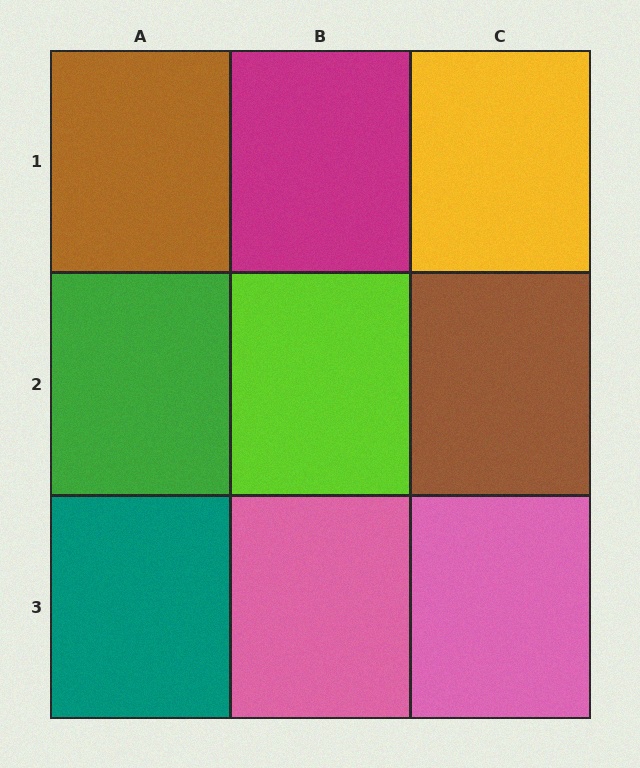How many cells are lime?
1 cell is lime.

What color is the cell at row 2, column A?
Green.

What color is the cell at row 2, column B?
Lime.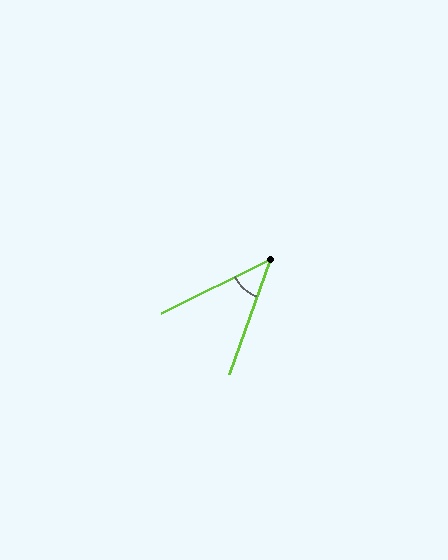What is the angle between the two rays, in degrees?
Approximately 44 degrees.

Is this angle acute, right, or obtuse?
It is acute.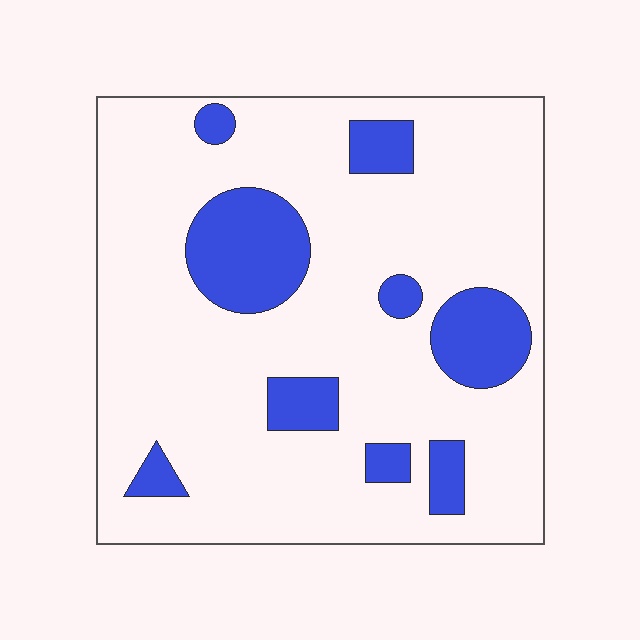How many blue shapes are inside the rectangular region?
9.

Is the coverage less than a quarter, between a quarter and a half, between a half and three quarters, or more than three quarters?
Less than a quarter.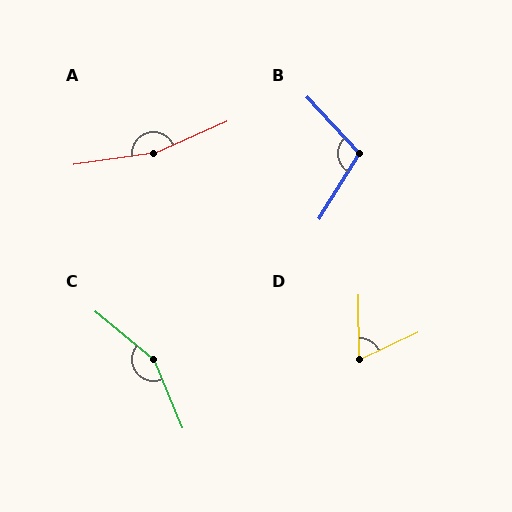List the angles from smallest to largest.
D (65°), B (105°), C (152°), A (165°).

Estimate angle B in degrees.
Approximately 105 degrees.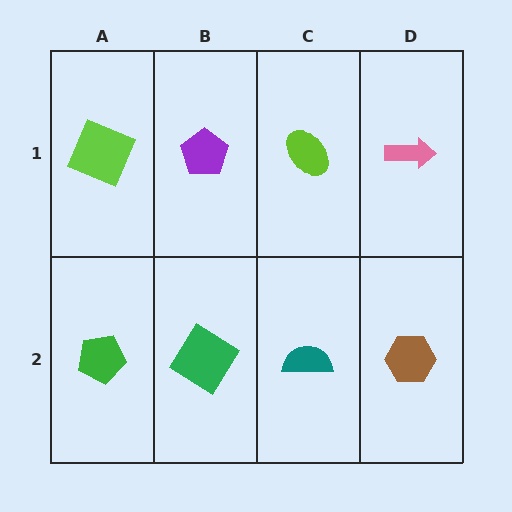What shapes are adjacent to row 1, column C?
A teal semicircle (row 2, column C), a purple pentagon (row 1, column B), a pink arrow (row 1, column D).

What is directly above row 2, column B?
A purple pentagon.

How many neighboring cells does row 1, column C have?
3.